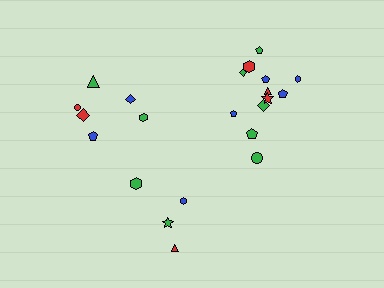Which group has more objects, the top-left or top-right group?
The top-right group.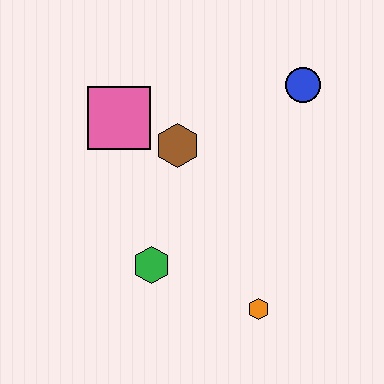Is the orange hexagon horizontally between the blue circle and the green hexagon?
Yes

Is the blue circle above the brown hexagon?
Yes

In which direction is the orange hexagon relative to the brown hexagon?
The orange hexagon is below the brown hexagon.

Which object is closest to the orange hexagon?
The green hexagon is closest to the orange hexagon.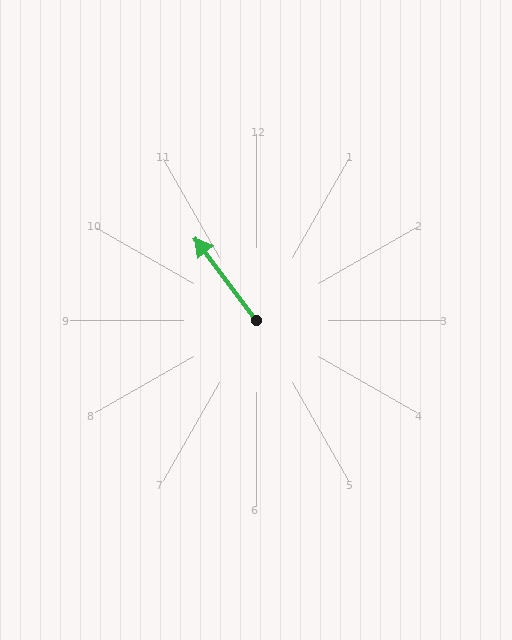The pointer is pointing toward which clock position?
Roughly 11 o'clock.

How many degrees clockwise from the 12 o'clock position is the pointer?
Approximately 323 degrees.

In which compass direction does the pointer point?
Northwest.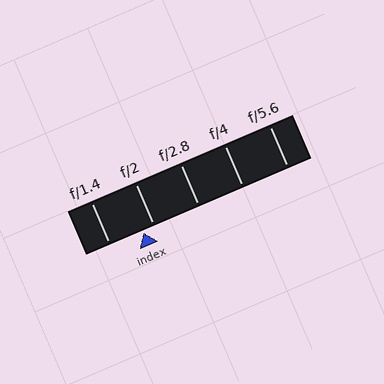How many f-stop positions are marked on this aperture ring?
There are 5 f-stop positions marked.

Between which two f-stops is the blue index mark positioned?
The index mark is between f/1.4 and f/2.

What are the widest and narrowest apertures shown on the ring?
The widest aperture shown is f/1.4 and the narrowest is f/5.6.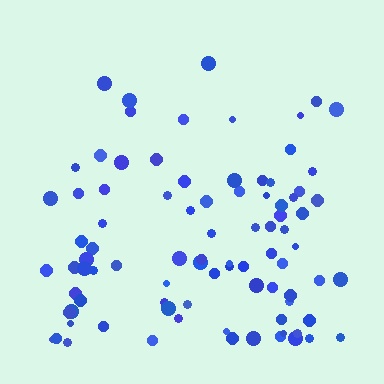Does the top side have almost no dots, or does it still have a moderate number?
Still a moderate number, just noticeably fewer than the bottom.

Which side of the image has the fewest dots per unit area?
The top.